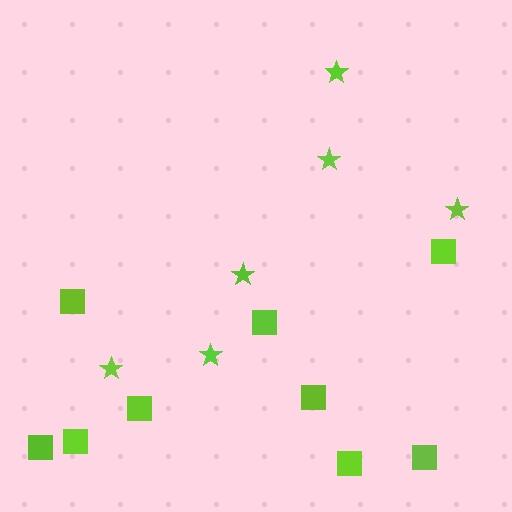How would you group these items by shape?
There are 2 groups: one group of stars (6) and one group of squares (9).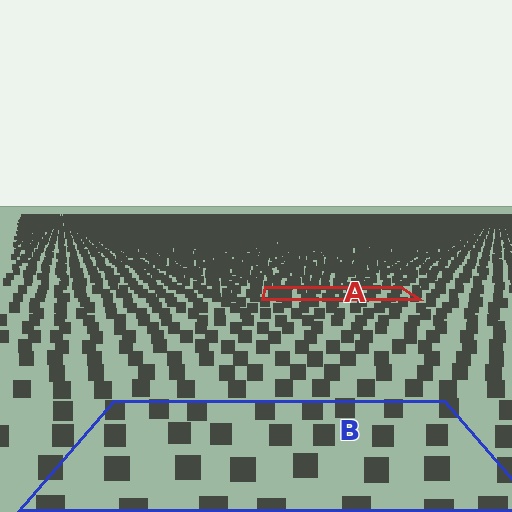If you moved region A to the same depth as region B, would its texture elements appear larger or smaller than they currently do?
They would appear larger. At a closer depth, the same texture elements are projected at a bigger on-screen size.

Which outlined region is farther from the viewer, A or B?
Region A is farther from the viewer — the texture elements inside it appear smaller and more densely packed.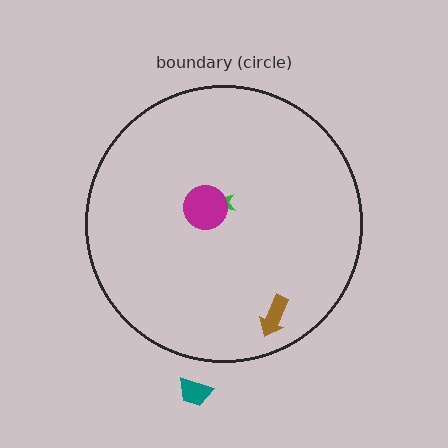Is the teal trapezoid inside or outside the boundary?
Outside.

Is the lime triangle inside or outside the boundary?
Inside.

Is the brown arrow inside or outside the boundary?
Inside.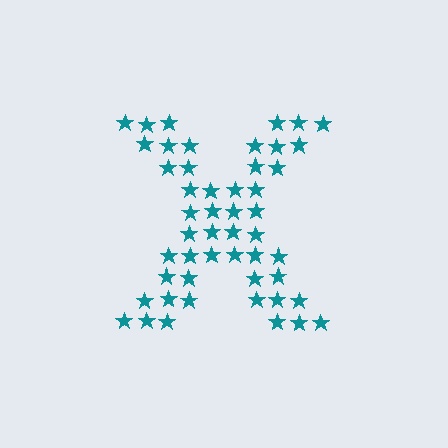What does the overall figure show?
The overall figure shows the letter X.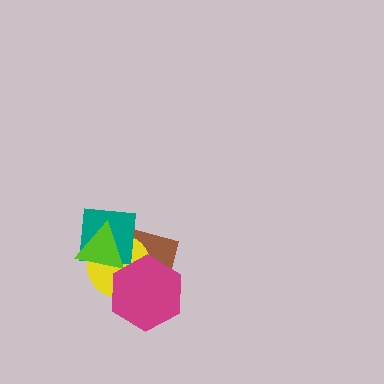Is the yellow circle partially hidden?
Yes, it is partially covered by another shape.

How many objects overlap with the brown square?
4 objects overlap with the brown square.